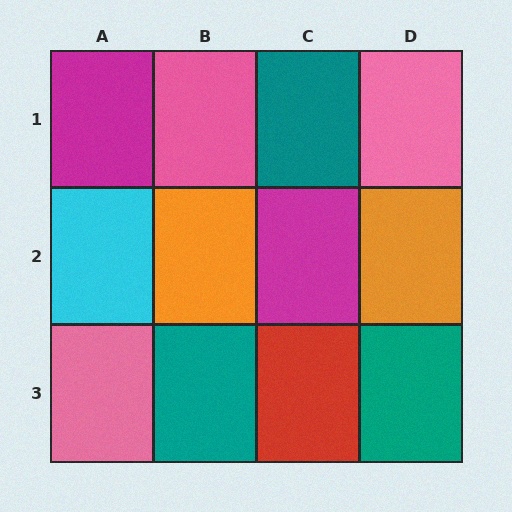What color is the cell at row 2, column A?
Cyan.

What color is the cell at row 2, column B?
Orange.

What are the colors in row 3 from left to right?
Pink, teal, red, teal.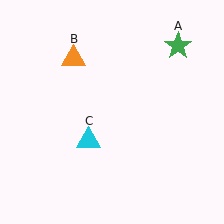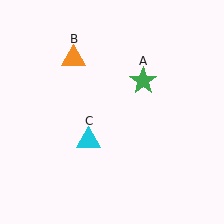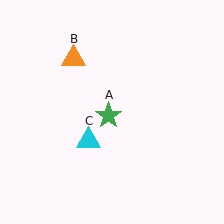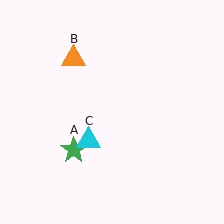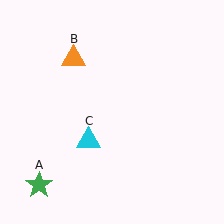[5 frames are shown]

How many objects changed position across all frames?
1 object changed position: green star (object A).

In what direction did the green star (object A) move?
The green star (object A) moved down and to the left.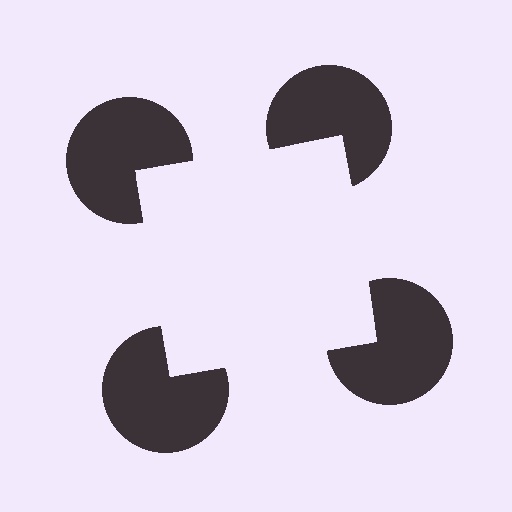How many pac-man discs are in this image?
There are 4 — one at each vertex of the illusory square.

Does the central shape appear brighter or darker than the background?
It typically appears slightly brighter than the background, even though no actual brightness change is drawn.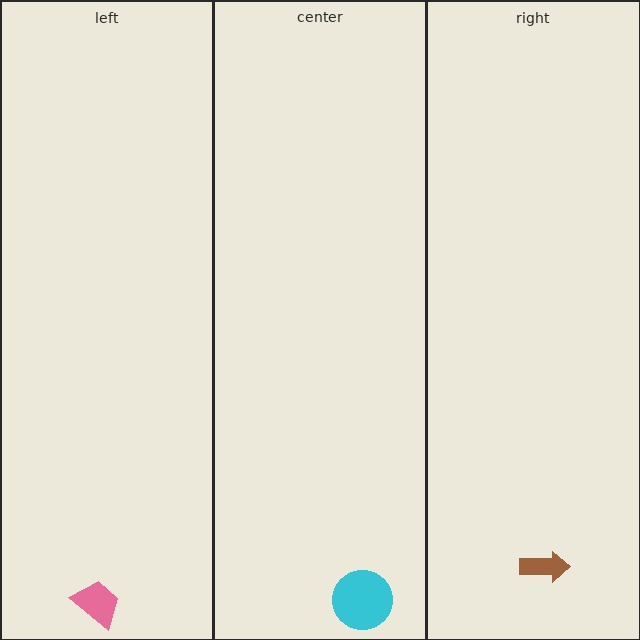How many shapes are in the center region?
1.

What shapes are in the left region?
The pink trapezoid.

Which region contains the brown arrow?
The right region.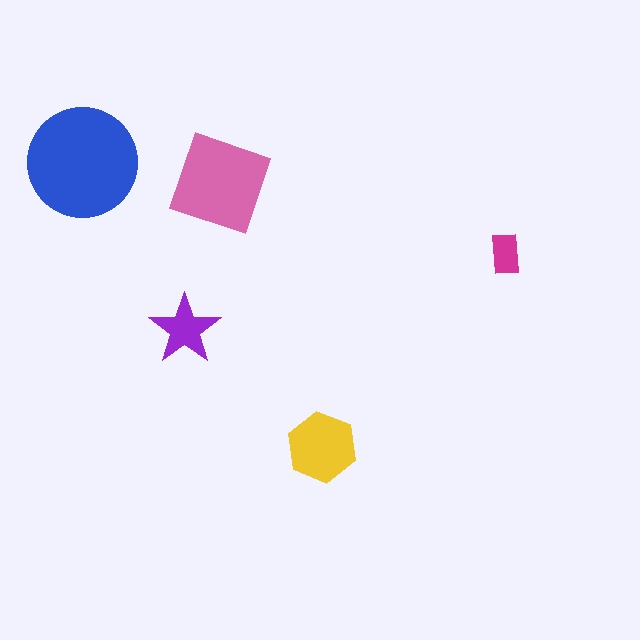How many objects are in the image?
There are 5 objects in the image.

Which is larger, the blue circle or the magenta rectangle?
The blue circle.